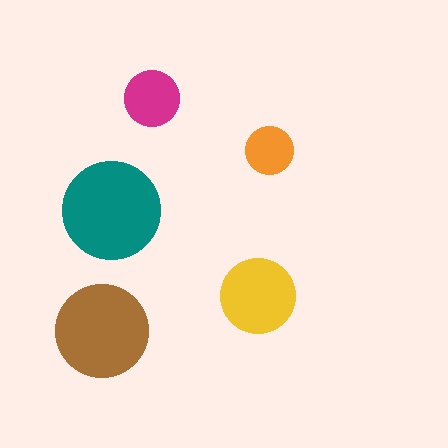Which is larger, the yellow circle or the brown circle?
The brown one.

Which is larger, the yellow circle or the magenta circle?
The yellow one.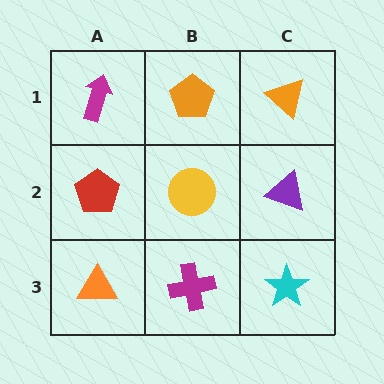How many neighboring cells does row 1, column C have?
2.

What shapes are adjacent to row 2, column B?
An orange pentagon (row 1, column B), a magenta cross (row 3, column B), a red pentagon (row 2, column A), a purple triangle (row 2, column C).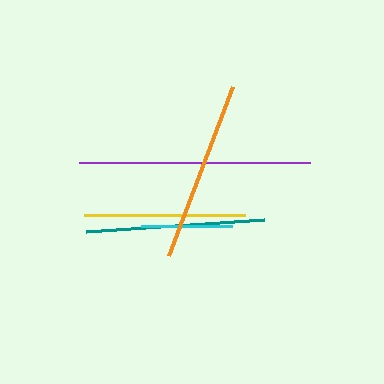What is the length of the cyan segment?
The cyan segment is approximately 91 pixels long.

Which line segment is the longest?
The purple line is the longest at approximately 230 pixels.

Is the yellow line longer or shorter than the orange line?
The orange line is longer than the yellow line.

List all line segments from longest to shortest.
From longest to shortest: purple, orange, teal, yellow, cyan.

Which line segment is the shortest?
The cyan line is the shortest at approximately 91 pixels.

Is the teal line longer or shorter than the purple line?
The purple line is longer than the teal line.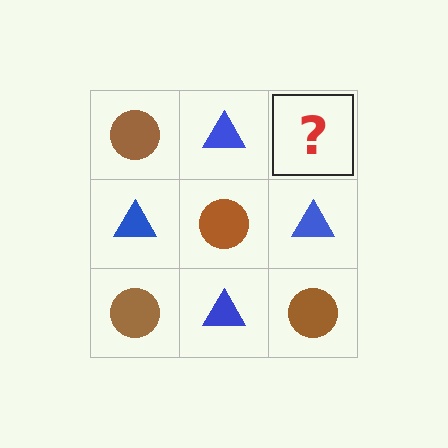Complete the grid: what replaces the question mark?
The question mark should be replaced with a brown circle.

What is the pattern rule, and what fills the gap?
The rule is that it alternates brown circle and blue triangle in a checkerboard pattern. The gap should be filled with a brown circle.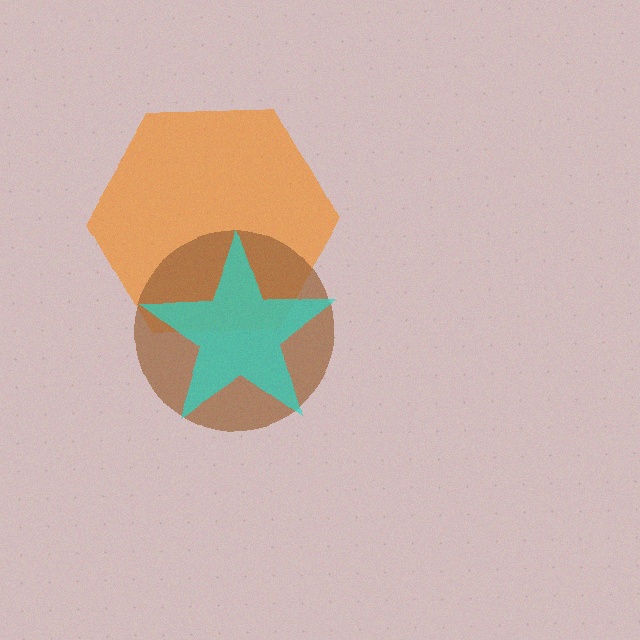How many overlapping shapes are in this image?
There are 3 overlapping shapes in the image.